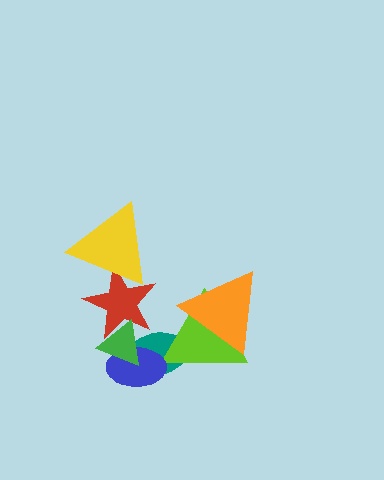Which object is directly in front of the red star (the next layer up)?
The green triangle is directly in front of the red star.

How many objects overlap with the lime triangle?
2 objects overlap with the lime triangle.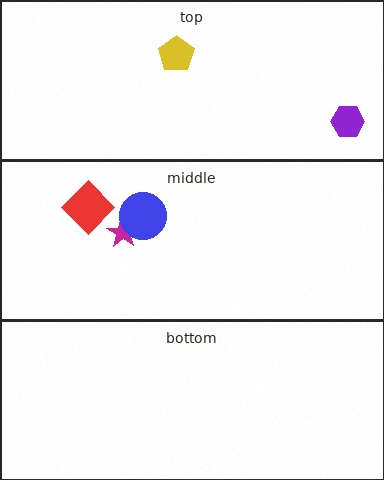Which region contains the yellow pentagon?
The top region.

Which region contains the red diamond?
The middle region.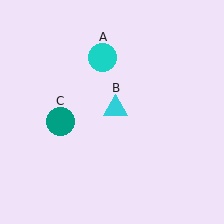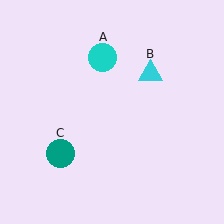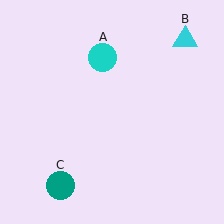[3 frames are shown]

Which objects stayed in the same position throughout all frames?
Cyan circle (object A) remained stationary.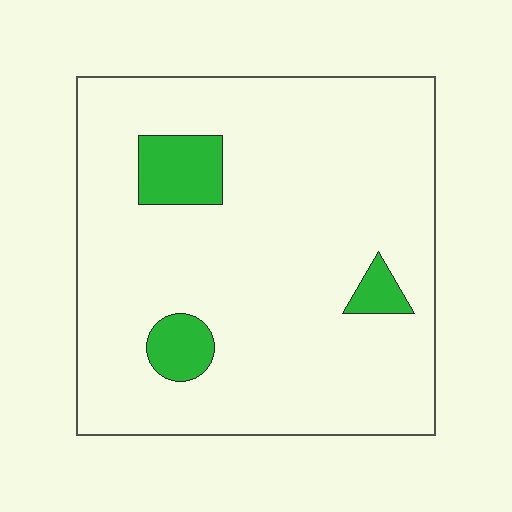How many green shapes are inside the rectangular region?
3.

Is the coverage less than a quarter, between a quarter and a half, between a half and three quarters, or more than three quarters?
Less than a quarter.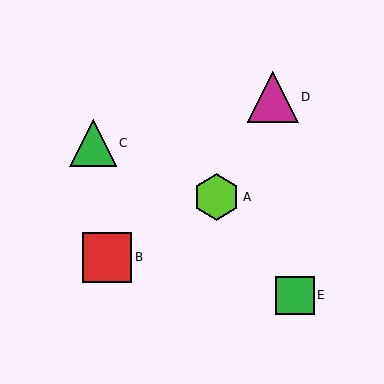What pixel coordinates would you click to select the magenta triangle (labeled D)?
Click at (273, 97) to select the magenta triangle D.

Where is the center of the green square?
The center of the green square is at (295, 295).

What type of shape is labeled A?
Shape A is a lime hexagon.